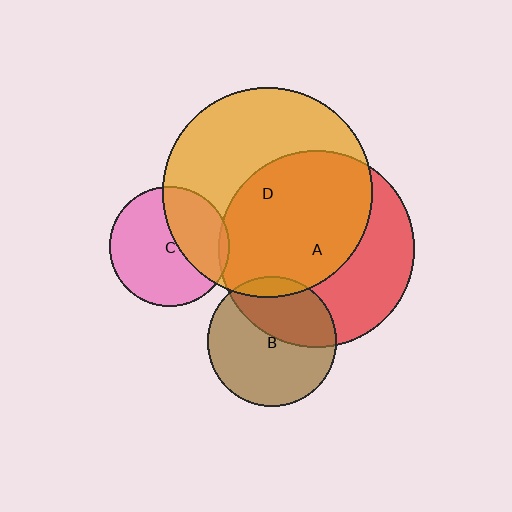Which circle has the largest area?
Circle D (orange).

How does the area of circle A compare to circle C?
Approximately 2.7 times.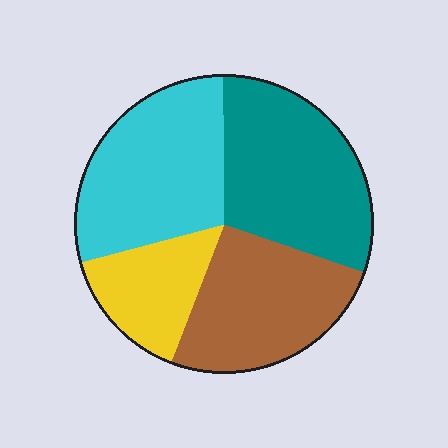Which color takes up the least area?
Yellow, at roughly 15%.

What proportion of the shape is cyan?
Cyan covers about 30% of the shape.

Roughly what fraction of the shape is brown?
Brown covers around 25% of the shape.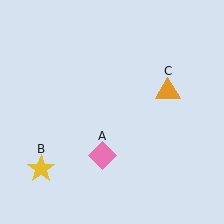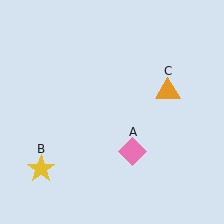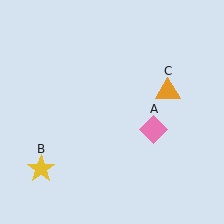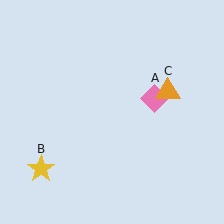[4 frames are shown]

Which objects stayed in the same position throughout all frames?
Yellow star (object B) and orange triangle (object C) remained stationary.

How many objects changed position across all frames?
1 object changed position: pink diamond (object A).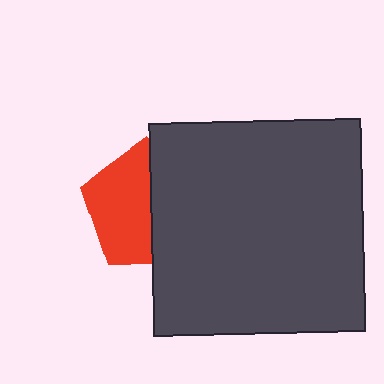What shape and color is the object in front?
The object in front is a dark gray square.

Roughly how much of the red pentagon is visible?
About half of it is visible (roughly 52%).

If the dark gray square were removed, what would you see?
You would see the complete red pentagon.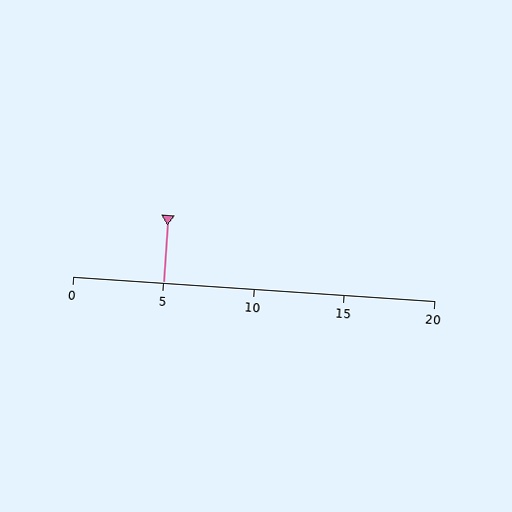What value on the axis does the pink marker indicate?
The marker indicates approximately 5.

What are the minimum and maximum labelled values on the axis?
The axis runs from 0 to 20.